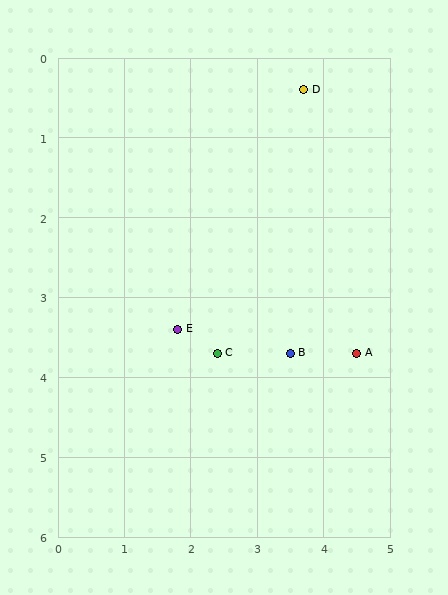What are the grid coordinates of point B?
Point B is at approximately (3.5, 3.7).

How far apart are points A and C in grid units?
Points A and C are about 2.1 grid units apart.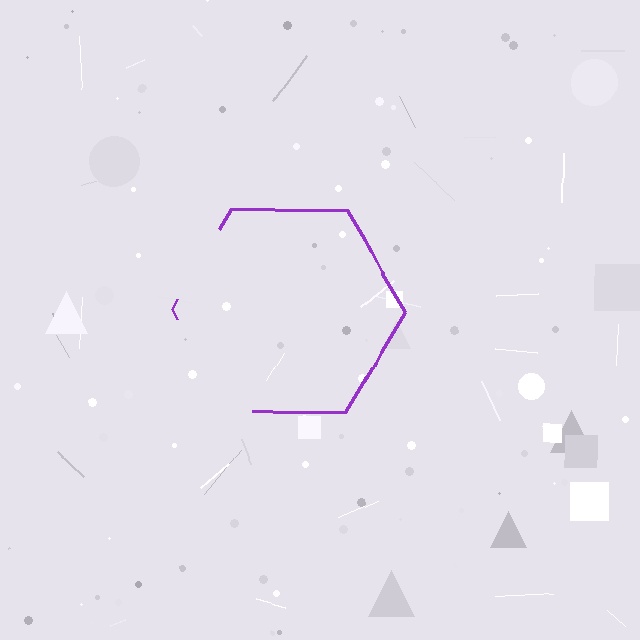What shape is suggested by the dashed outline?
The dashed outline suggests a hexagon.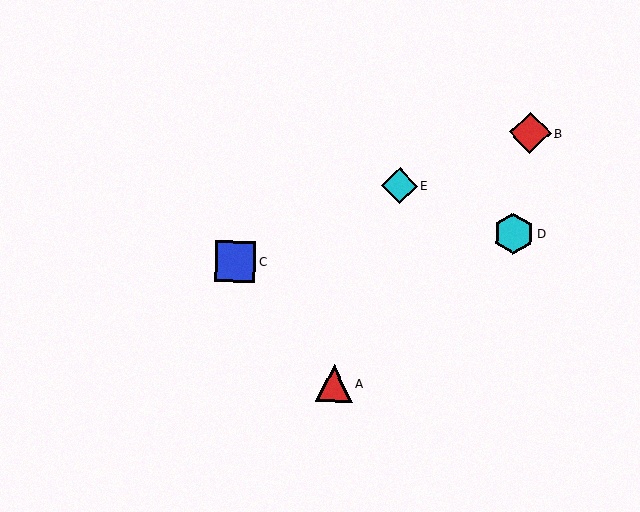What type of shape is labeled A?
Shape A is a red triangle.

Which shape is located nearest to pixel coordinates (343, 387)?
The red triangle (labeled A) at (334, 383) is nearest to that location.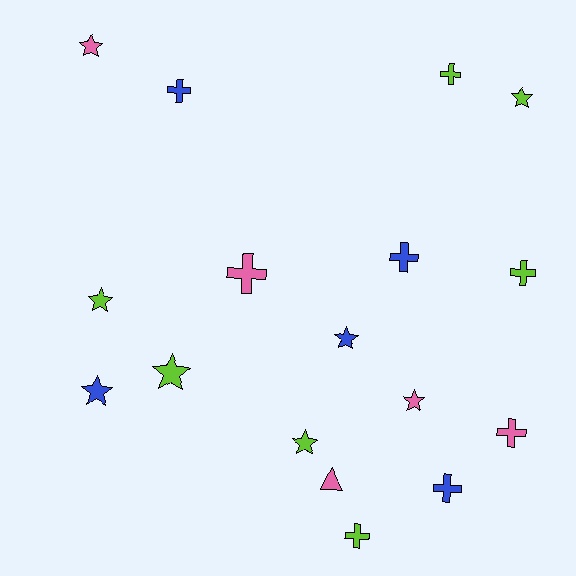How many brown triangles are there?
There are no brown triangles.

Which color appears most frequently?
Lime, with 7 objects.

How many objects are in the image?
There are 17 objects.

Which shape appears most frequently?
Star, with 8 objects.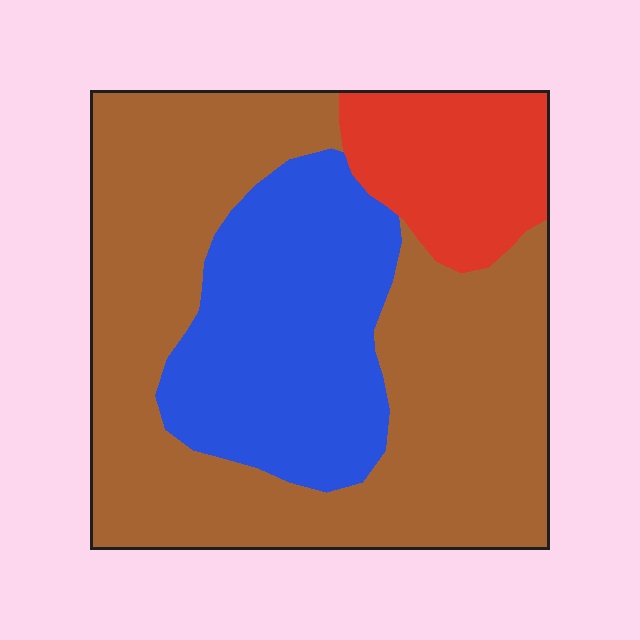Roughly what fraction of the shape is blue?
Blue covers roughly 30% of the shape.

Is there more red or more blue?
Blue.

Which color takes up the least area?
Red, at roughly 15%.